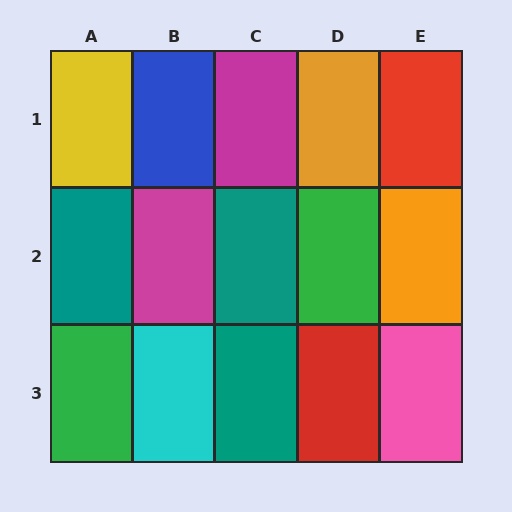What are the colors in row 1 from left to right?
Yellow, blue, magenta, orange, red.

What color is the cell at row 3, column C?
Teal.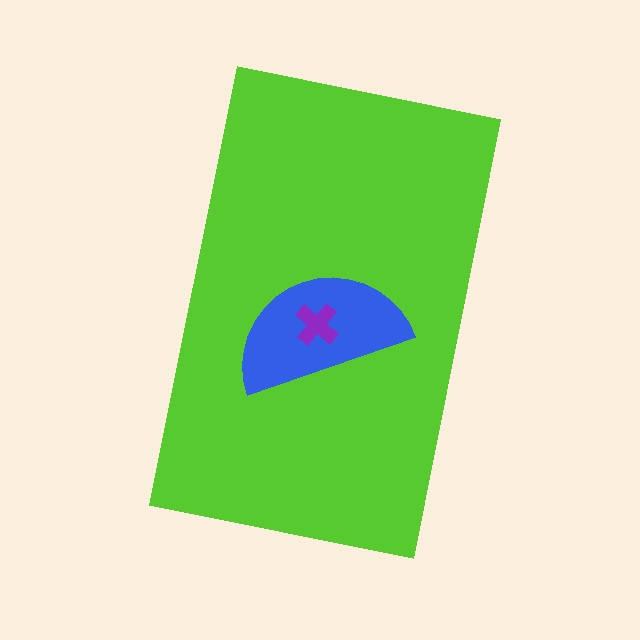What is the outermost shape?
The lime rectangle.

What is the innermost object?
The purple cross.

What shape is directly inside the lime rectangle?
The blue semicircle.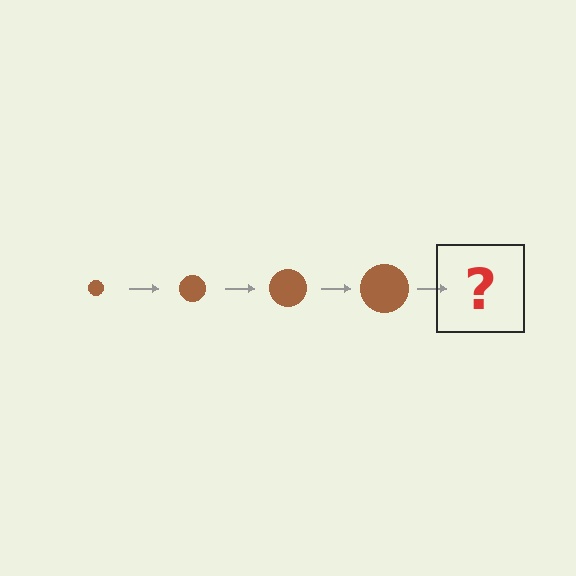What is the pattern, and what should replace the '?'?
The pattern is that the circle gets progressively larger each step. The '?' should be a brown circle, larger than the previous one.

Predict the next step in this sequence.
The next step is a brown circle, larger than the previous one.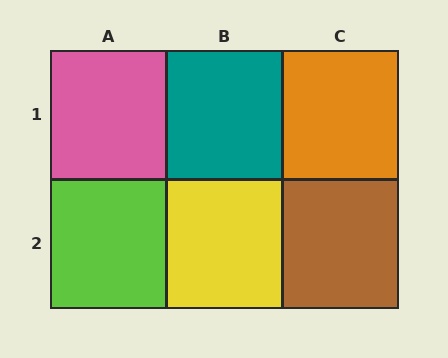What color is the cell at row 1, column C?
Orange.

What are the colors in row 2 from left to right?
Lime, yellow, brown.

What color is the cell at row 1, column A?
Pink.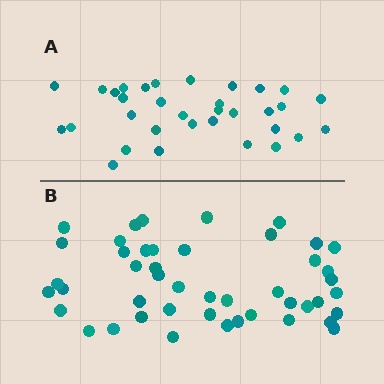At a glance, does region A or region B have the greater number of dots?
Region B (the bottom region) has more dots.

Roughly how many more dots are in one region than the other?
Region B has approximately 15 more dots than region A.